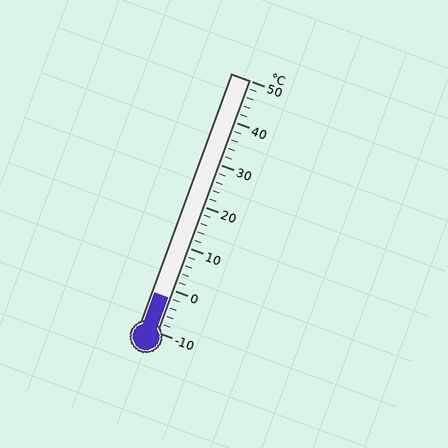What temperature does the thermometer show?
The thermometer shows approximately -2°C.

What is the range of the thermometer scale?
The thermometer scale ranges from -10°C to 50°C.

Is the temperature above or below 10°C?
The temperature is below 10°C.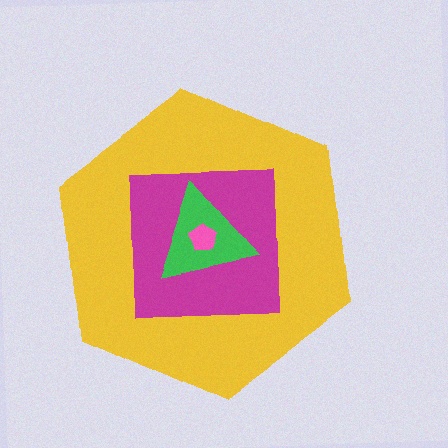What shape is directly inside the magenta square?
The green triangle.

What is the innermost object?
The pink pentagon.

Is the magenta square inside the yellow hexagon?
Yes.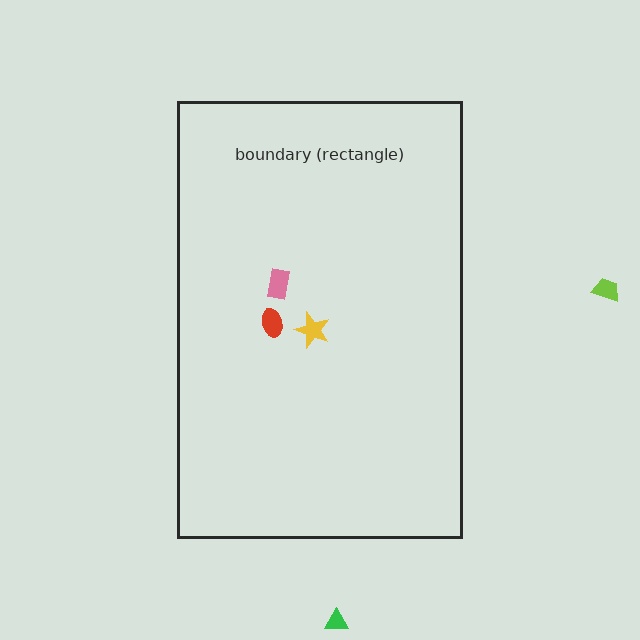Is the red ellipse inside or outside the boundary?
Inside.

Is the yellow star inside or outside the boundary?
Inside.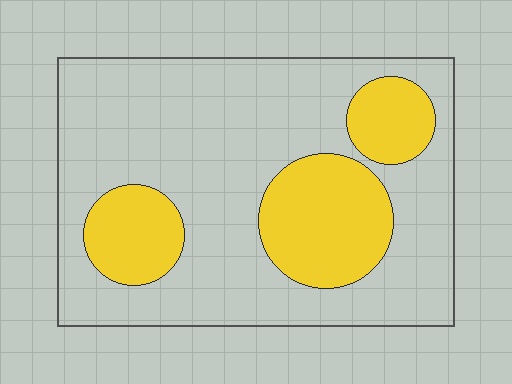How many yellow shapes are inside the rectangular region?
3.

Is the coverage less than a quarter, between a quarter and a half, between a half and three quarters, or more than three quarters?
Between a quarter and a half.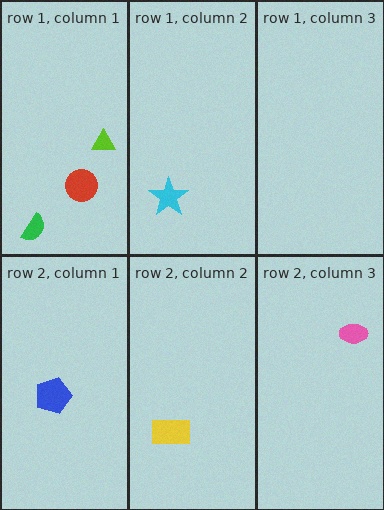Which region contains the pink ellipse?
The row 2, column 3 region.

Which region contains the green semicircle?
The row 1, column 1 region.